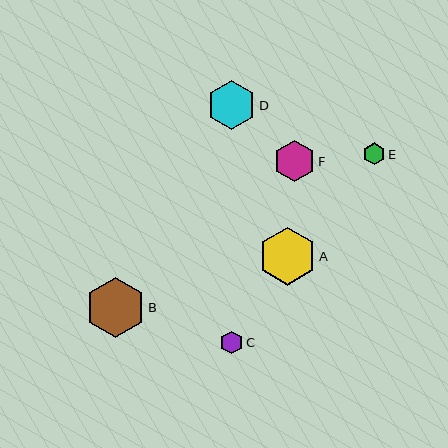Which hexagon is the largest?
Hexagon B is the largest with a size of approximately 60 pixels.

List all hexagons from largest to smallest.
From largest to smallest: B, A, D, F, C, E.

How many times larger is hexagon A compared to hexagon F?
Hexagon A is approximately 1.4 times the size of hexagon F.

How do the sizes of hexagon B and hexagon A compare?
Hexagon B and hexagon A are approximately the same size.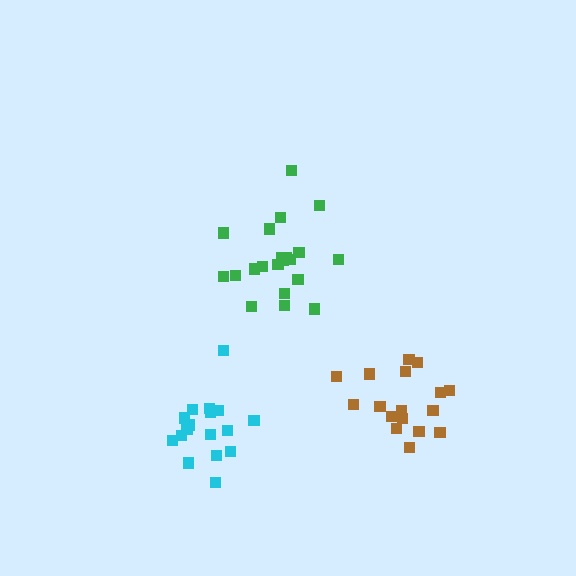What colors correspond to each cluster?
The clusters are colored: green, cyan, brown.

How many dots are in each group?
Group 1: 21 dots, Group 2: 17 dots, Group 3: 17 dots (55 total).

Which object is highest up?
The green cluster is topmost.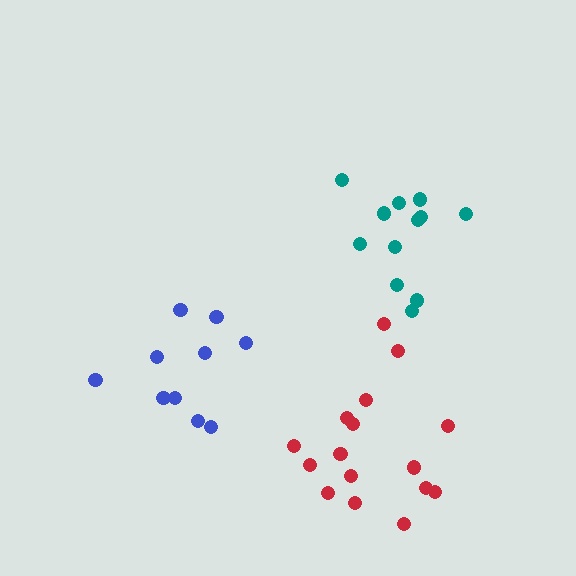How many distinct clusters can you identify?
There are 3 distinct clusters.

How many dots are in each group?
Group 1: 10 dots, Group 2: 16 dots, Group 3: 12 dots (38 total).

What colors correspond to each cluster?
The clusters are colored: blue, red, teal.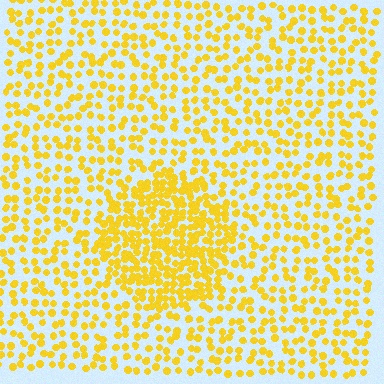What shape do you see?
I see a circle.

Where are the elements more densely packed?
The elements are more densely packed inside the circle boundary.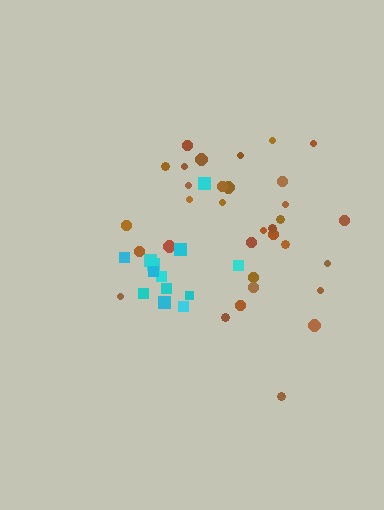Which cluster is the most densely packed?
Cyan.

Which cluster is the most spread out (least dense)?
Brown.